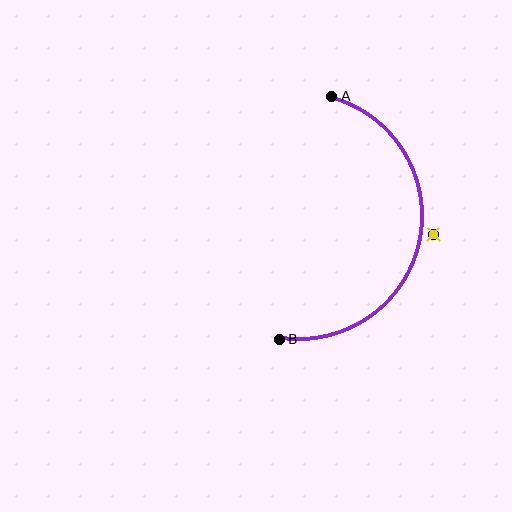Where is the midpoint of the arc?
The arc midpoint is the point on the curve farthest from the straight line joining A and B. It sits to the right of that line.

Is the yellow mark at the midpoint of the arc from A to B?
No — the yellow mark does not lie on the arc at all. It sits slightly outside the curve.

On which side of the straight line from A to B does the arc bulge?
The arc bulges to the right of the straight line connecting A and B.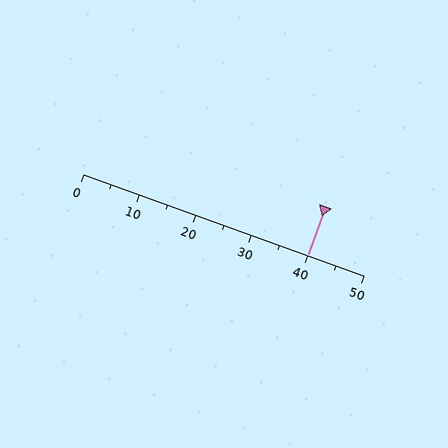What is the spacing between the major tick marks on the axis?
The major ticks are spaced 10 apart.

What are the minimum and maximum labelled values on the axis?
The axis runs from 0 to 50.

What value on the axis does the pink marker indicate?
The marker indicates approximately 40.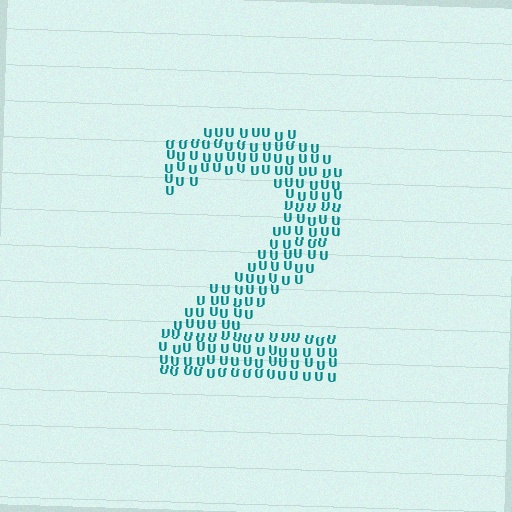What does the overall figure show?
The overall figure shows the digit 2.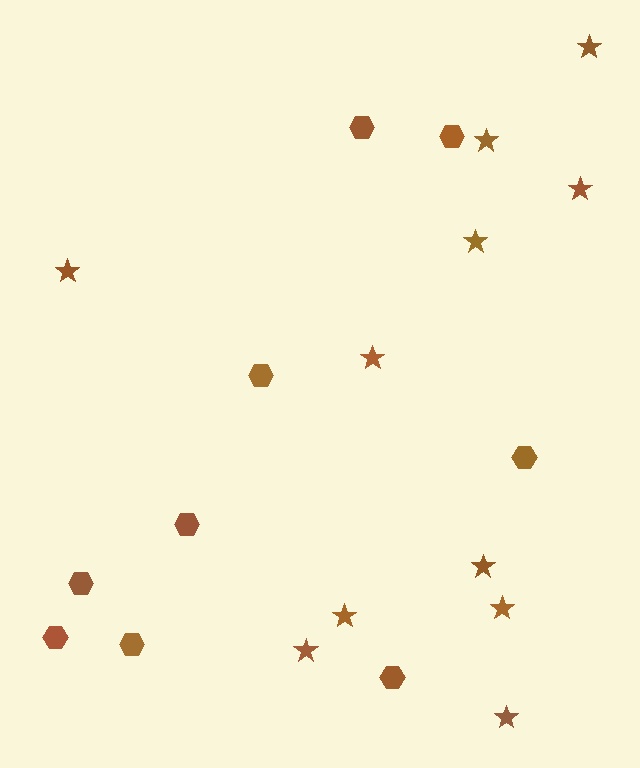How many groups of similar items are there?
There are 2 groups: one group of hexagons (9) and one group of stars (11).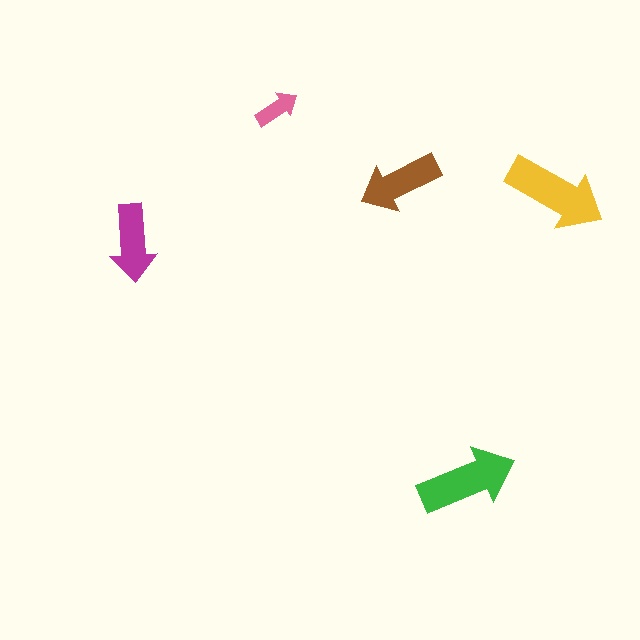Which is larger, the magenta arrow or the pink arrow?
The magenta one.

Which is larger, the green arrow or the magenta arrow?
The green one.